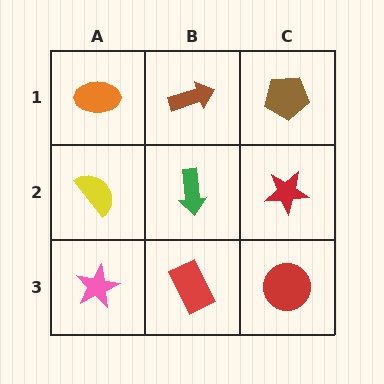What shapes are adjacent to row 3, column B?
A green arrow (row 2, column B), a pink star (row 3, column A), a red circle (row 3, column C).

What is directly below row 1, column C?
A red star.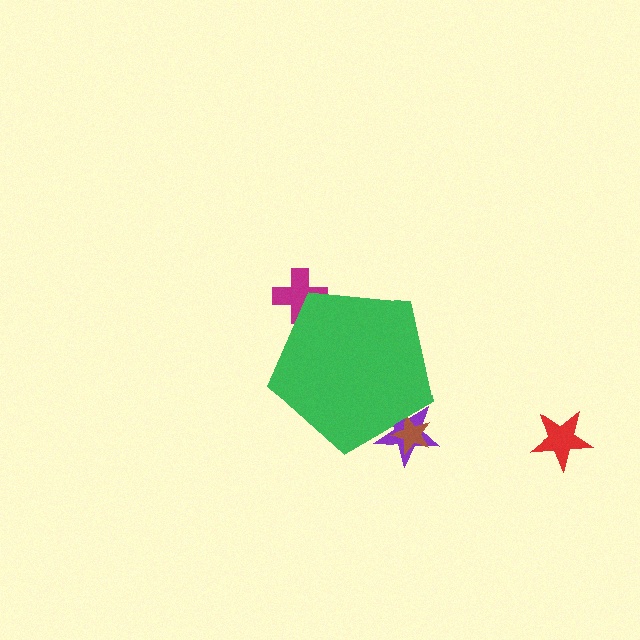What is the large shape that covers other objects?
A green pentagon.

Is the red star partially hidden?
No, the red star is fully visible.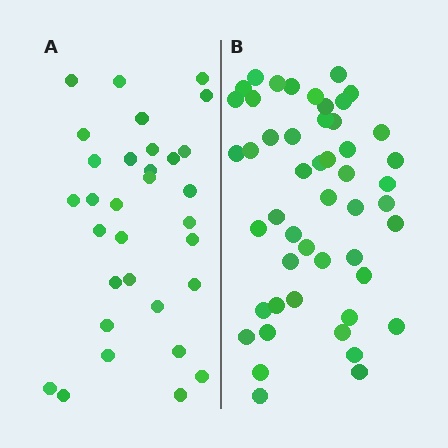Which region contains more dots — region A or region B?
Region B (the right region) has more dots.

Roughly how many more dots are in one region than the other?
Region B has approximately 15 more dots than region A.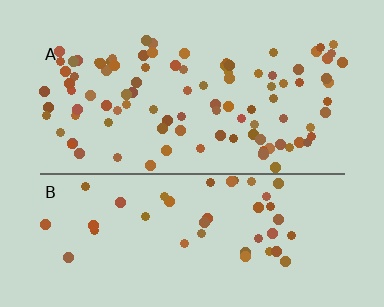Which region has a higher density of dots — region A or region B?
A (the top).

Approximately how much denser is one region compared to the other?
Approximately 2.2× — region A over region B.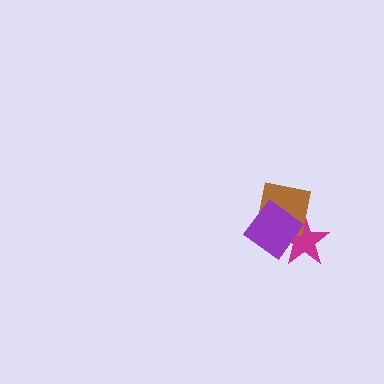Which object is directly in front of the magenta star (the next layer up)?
The brown square is directly in front of the magenta star.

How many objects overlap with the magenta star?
2 objects overlap with the magenta star.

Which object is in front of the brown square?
The purple diamond is in front of the brown square.